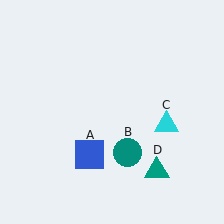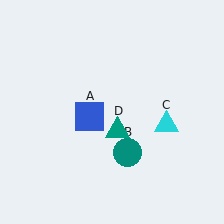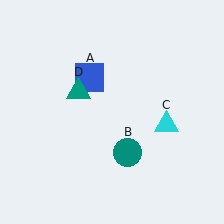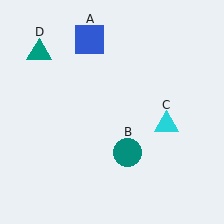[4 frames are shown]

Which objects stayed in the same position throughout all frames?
Teal circle (object B) and cyan triangle (object C) remained stationary.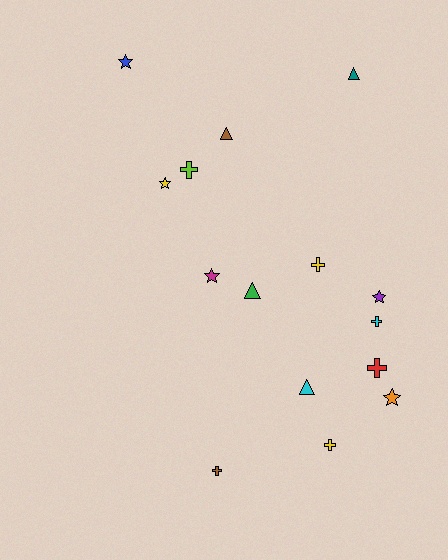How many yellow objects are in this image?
There are 3 yellow objects.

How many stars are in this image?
There are 5 stars.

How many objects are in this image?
There are 15 objects.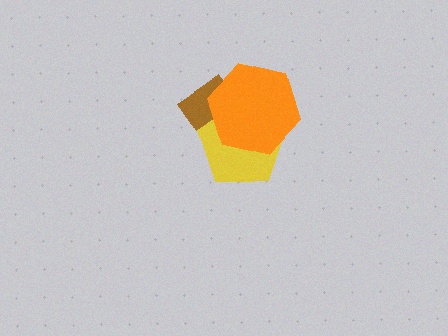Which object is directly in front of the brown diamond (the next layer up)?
The yellow pentagon is directly in front of the brown diamond.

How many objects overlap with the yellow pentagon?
2 objects overlap with the yellow pentagon.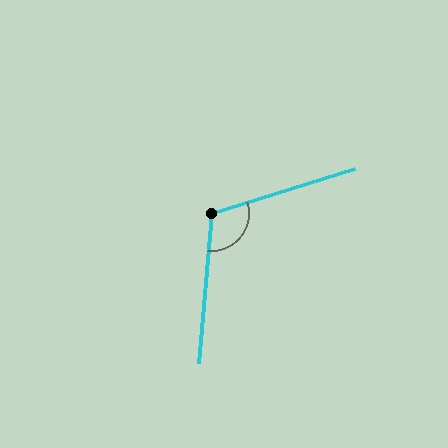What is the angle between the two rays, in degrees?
Approximately 112 degrees.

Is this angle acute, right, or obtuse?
It is obtuse.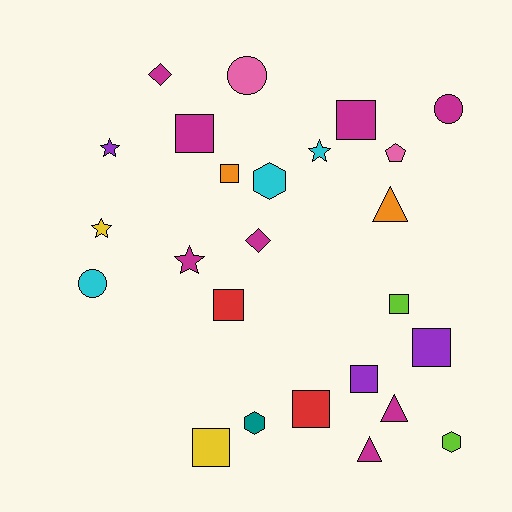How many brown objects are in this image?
There are no brown objects.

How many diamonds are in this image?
There are 2 diamonds.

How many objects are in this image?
There are 25 objects.